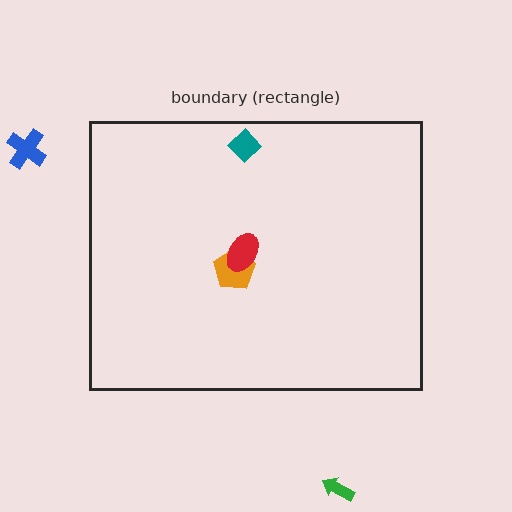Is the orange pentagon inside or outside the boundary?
Inside.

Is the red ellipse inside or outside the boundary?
Inside.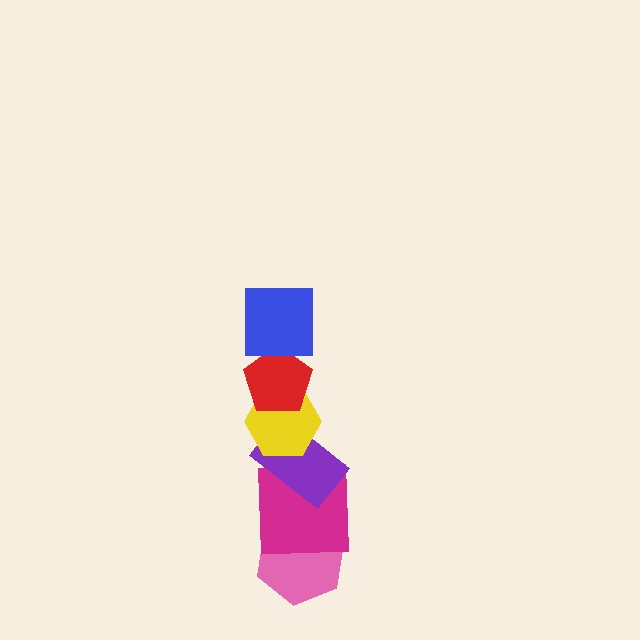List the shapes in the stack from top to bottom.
From top to bottom: the blue square, the red pentagon, the yellow hexagon, the purple rectangle, the magenta square, the pink hexagon.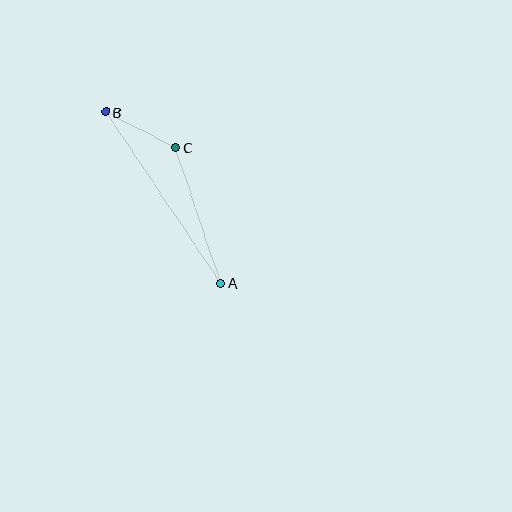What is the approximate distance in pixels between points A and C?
The distance between A and C is approximately 143 pixels.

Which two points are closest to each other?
Points B and C are closest to each other.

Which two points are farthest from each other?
Points A and B are farthest from each other.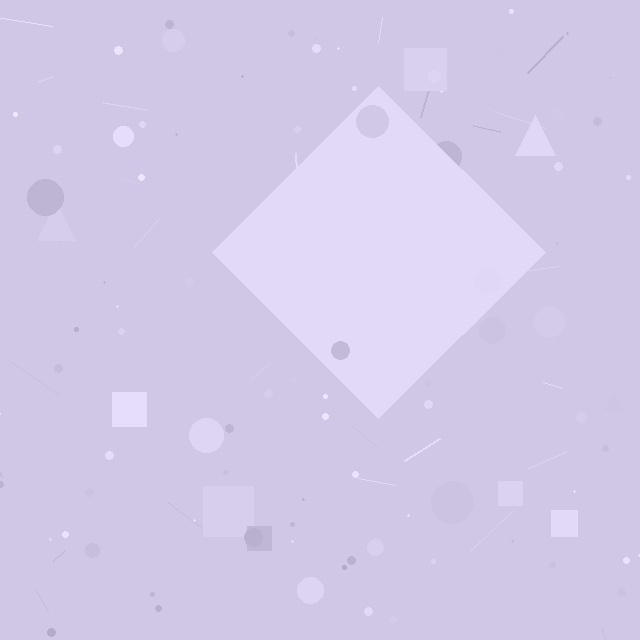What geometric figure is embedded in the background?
A diamond is embedded in the background.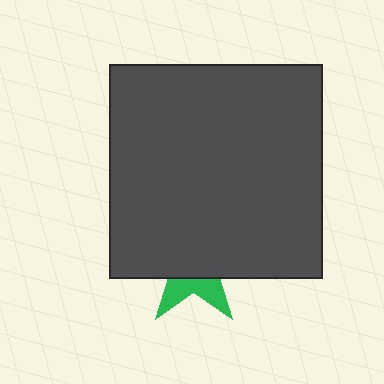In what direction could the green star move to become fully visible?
The green star could move down. That would shift it out from behind the dark gray square entirely.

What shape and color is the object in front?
The object in front is a dark gray square.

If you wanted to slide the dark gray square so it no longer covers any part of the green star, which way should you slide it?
Slide it up — that is the most direct way to separate the two shapes.